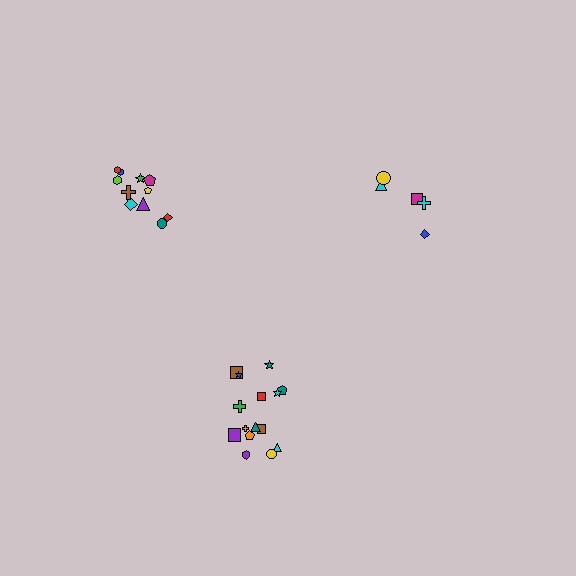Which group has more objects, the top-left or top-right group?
The top-left group.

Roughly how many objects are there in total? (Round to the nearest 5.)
Roughly 30 objects in total.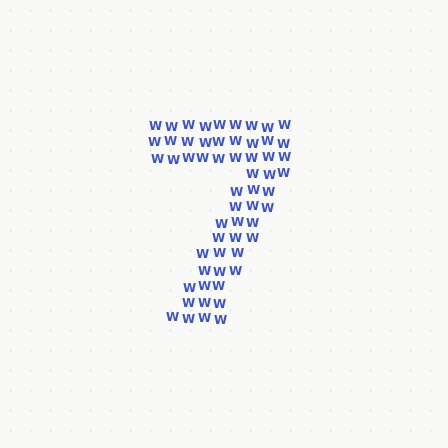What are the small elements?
The small elements are letter W's.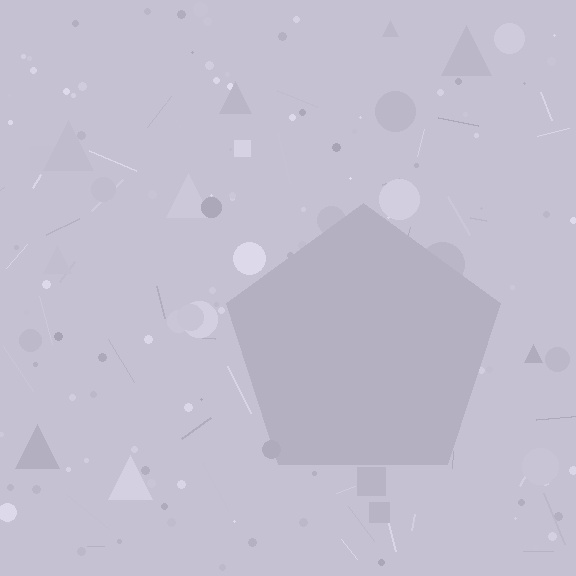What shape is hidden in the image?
A pentagon is hidden in the image.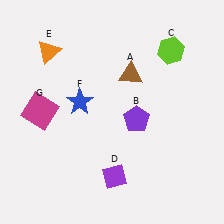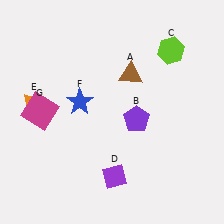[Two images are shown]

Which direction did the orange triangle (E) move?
The orange triangle (E) moved down.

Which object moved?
The orange triangle (E) moved down.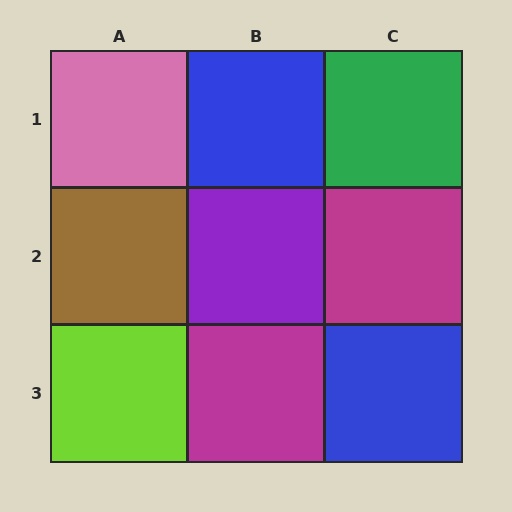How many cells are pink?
1 cell is pink.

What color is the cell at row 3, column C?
Blue.